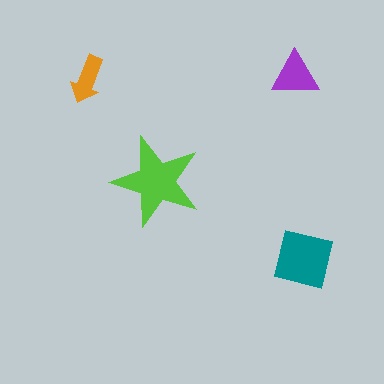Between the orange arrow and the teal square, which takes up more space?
The teal square.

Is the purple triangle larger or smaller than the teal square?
Smaller.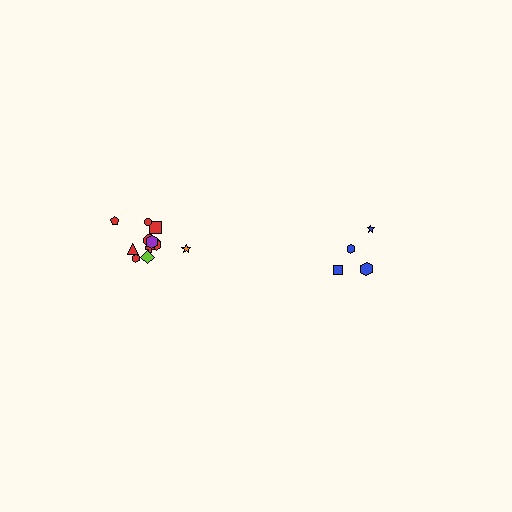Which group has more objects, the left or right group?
The left group.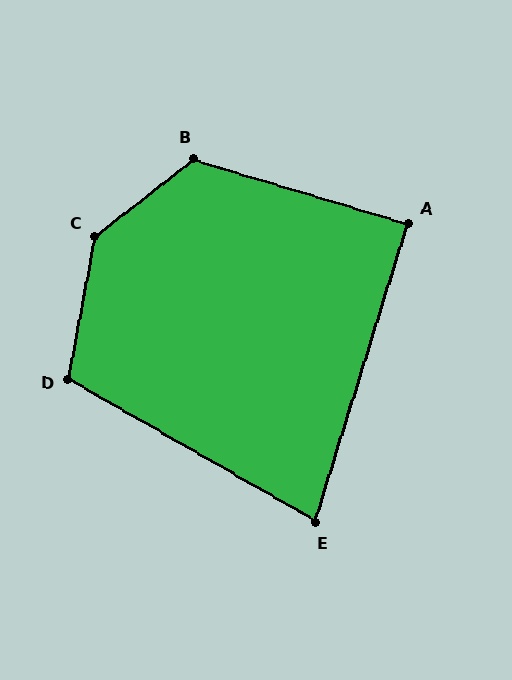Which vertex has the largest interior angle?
C, at approximately 139 degrees.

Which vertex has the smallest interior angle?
E, at approximately 77 degrees.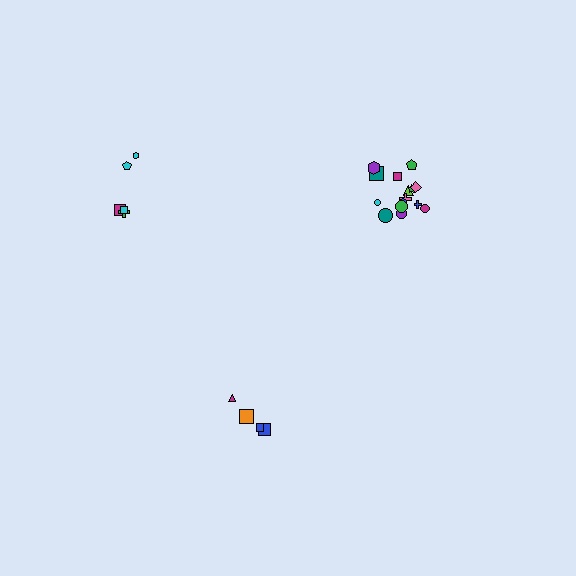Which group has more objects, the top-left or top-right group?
The top-right group.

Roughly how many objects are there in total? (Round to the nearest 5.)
Roughly 25 objects in total.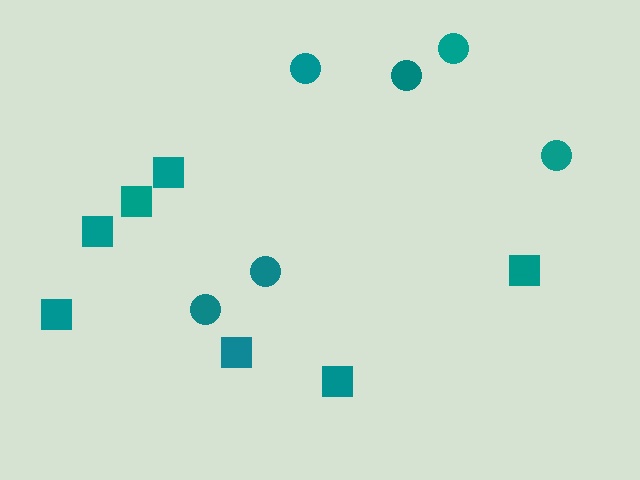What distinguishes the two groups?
There are 2 groups: one group of circles (6) and one group of squares (7).